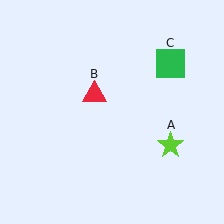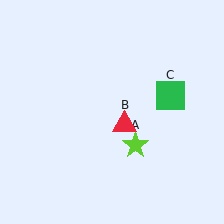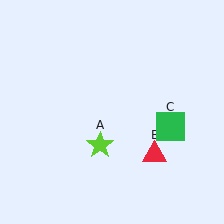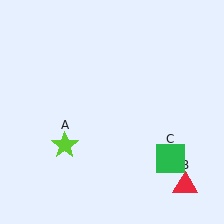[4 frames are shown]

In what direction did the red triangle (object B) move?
The red triangle (object B) moved down and to the right.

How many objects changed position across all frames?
3 objects changed position: lime star (object A), red triangle (object B), green square (object C).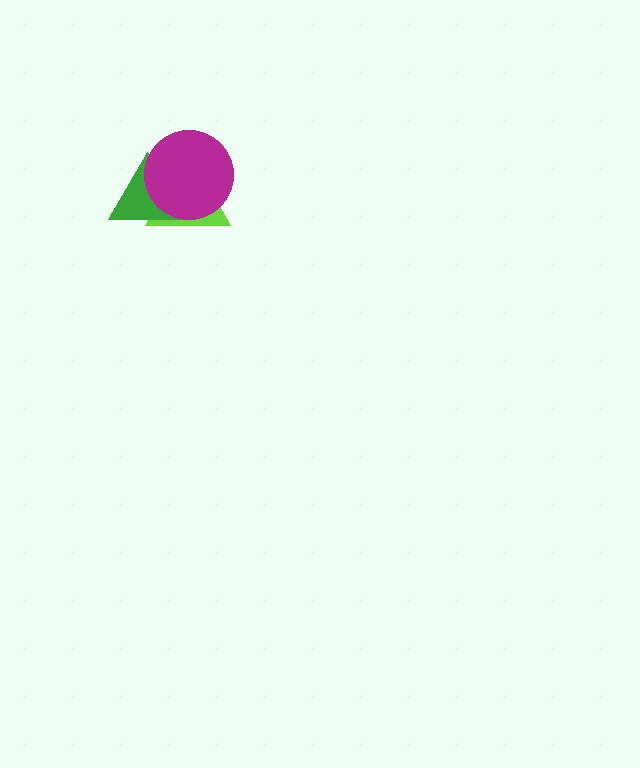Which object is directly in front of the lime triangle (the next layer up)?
The green triangle is directly in front of the lime triangle.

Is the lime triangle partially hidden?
Yes, it is partially covered by another shape.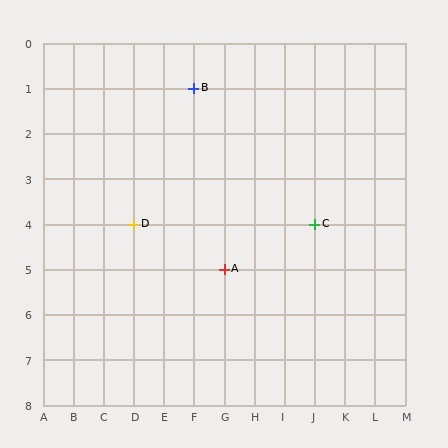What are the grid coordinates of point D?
Point D is at grid coordinates (D, 4).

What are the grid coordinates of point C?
Point C is at grid coordinates (J, 4).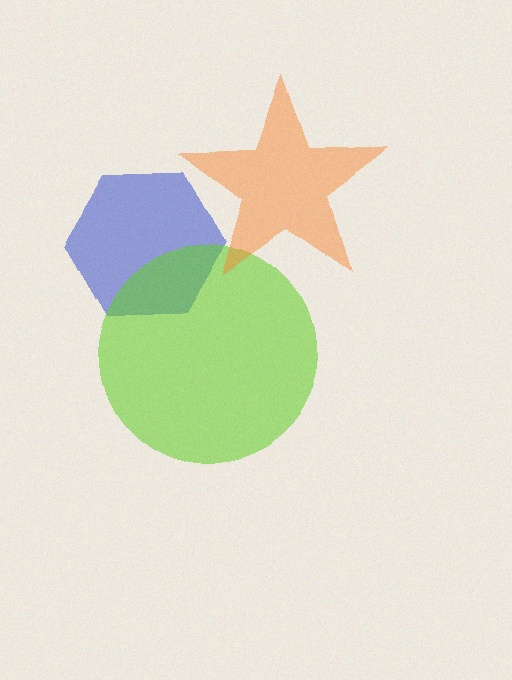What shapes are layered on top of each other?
The layered shapes are: a blue hexagon, a lime circle, an orange star.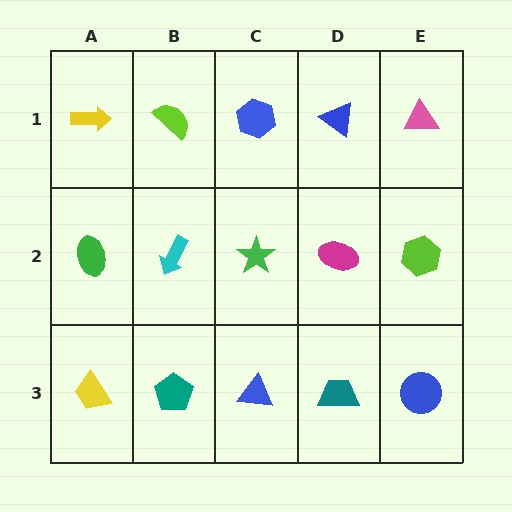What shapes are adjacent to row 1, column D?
A magenta ellipse (row 2, column D), a blue hexagon (row 1, column C), a pink triangle (row 1, column E).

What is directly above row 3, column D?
A magenta ellipse.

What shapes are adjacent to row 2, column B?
A lime semicircle (row 1, column B), a teal pentagon (row 3, column B), a green ellipse (row 2, column A), a green star (row 2, column C).